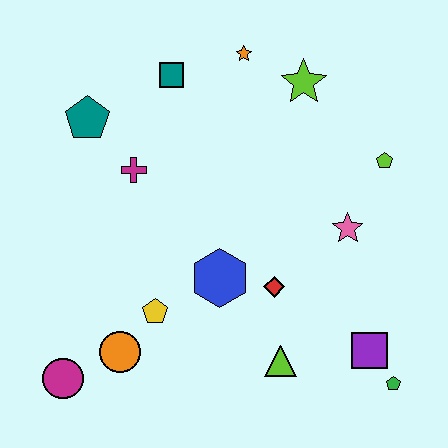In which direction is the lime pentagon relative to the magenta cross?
The lime pentagon is to the right of the magenta cross.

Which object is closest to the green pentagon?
The purple square is closest to the green pentagon.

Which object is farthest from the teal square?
The green pentagon is farthest from the teal square.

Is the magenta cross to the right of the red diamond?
No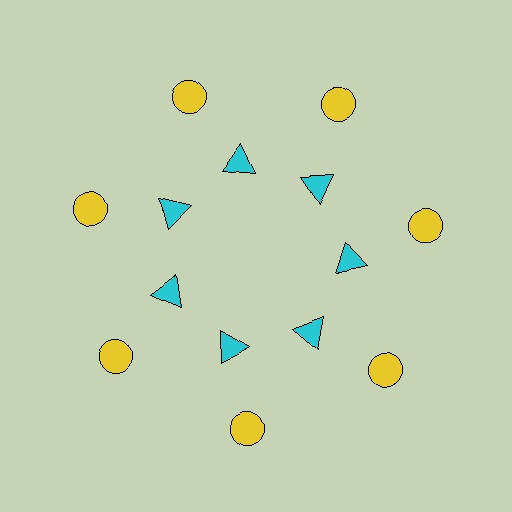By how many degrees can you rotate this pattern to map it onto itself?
The pattern maps onto itself every 51 degrees of rotation.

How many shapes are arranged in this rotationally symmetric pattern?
There are 14 shapes, arranged in 7 groups of 2.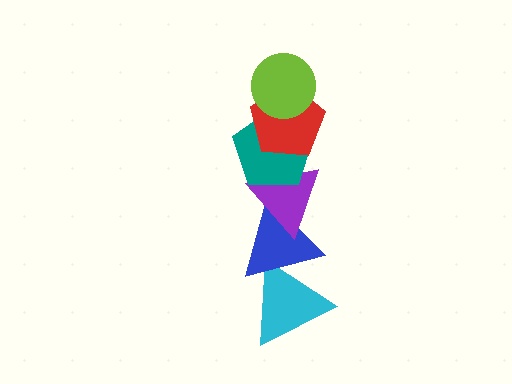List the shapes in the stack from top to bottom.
From top to bottom: the lime circle, the red pentagon, the teal pentagon, the purple triangle, the blue triangle, the cyan triangle.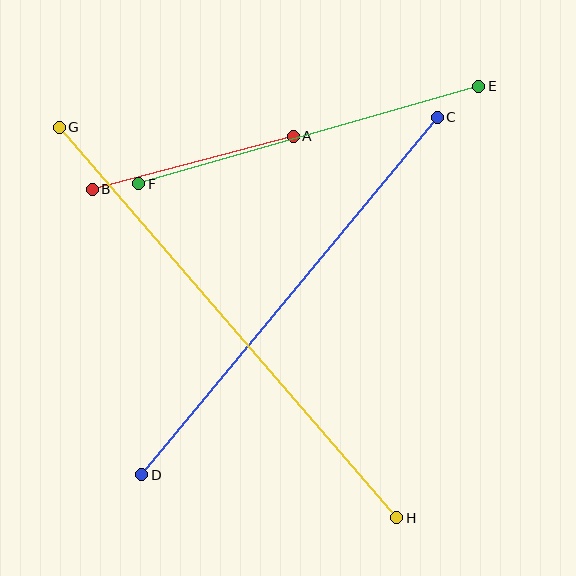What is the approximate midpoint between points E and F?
The midpoint is at approximately (309, 135) pixels.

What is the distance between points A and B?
The distance is approximately 208 pixels.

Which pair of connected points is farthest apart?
Points G and H are farthest apart.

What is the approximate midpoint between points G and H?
The midpoint is at approximately (228, 323) pixels.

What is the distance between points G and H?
The distance is approximately 516 pixels.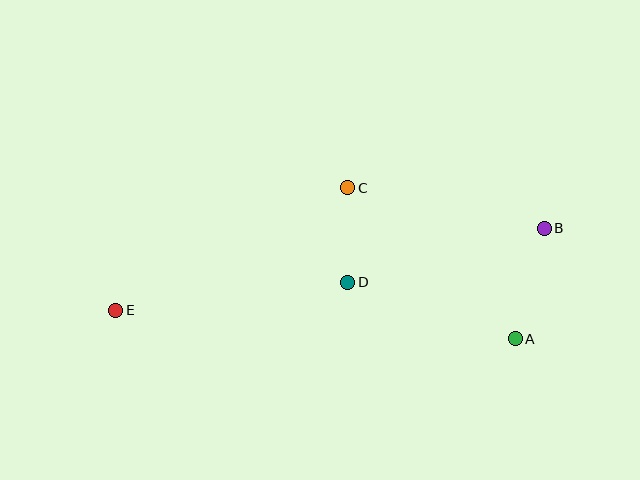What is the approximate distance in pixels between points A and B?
The distance between A and B is approximately 114 pixels.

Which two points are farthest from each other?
Points B and E are farthest from each other.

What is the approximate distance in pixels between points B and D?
The distance between B and D is approximately 204 pixels.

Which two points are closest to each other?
Points C and D are closest to each other.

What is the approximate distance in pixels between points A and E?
The distance between A and E is approximately 401 pixels.